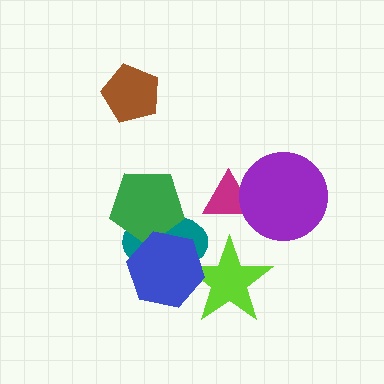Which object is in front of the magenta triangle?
The purple circle is in front of the magenta triangle.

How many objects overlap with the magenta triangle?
1 object overlaps with the magenta triangle.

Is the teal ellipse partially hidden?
Yes, it is partially covered by another shape.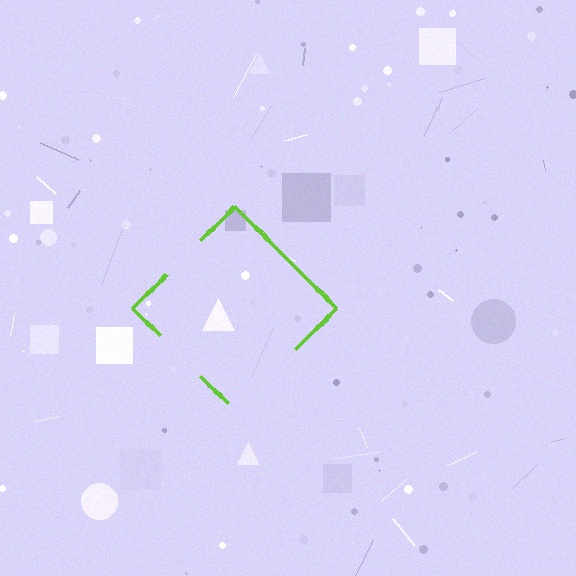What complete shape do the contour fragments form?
The contour fragments form a diamond.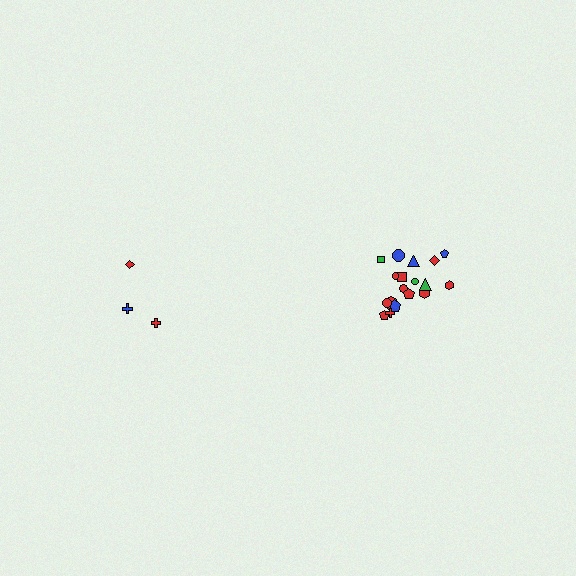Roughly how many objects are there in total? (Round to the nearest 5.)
Roughly 20 objects in total.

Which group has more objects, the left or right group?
The right group.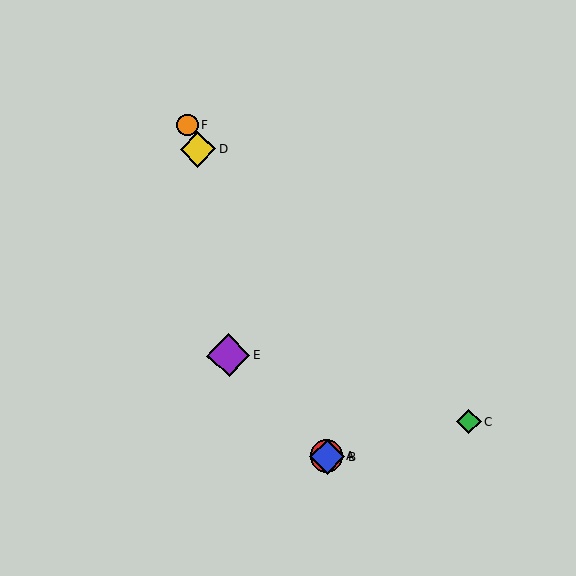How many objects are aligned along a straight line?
4 objects (A, B, D, F) are aligned along a straight line.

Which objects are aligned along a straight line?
Objects A, B, D, F are aligned along a straight line.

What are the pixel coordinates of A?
Object A is at (327, 456).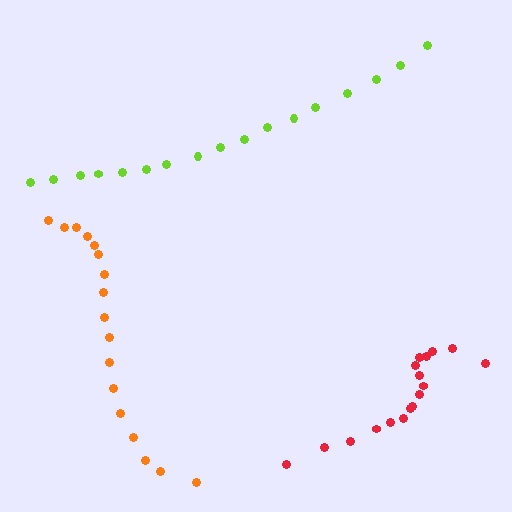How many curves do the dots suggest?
There are 3 distinct paths.